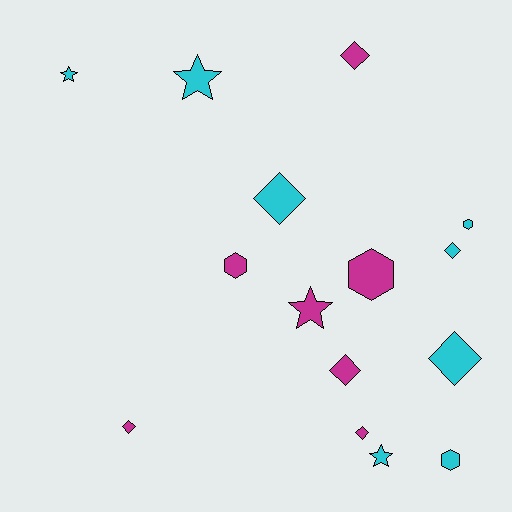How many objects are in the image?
There are 15 objects.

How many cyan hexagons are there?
There are 2 cyan hexagons.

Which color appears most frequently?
Cyan, with 8 objects.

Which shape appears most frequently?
Diamond, with 7 objects.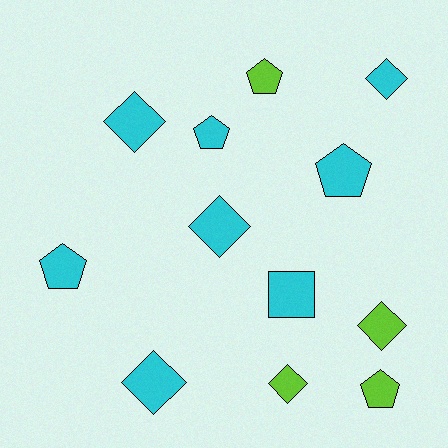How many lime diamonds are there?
There are 2 lime diamonds.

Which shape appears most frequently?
Diamond, with 6 objects.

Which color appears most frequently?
Cyan, with 8 objects.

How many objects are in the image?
There are 12 objects.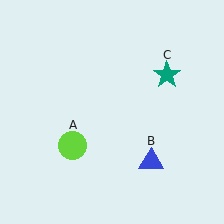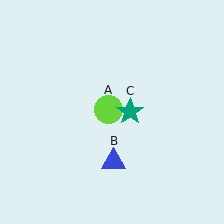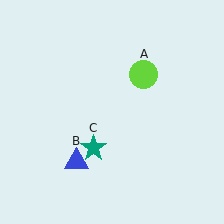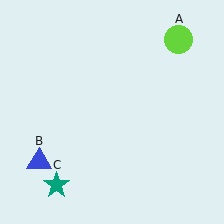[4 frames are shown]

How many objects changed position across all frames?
3 objects changed position: lime circle (object A), blue triangle (object B), teal star (object C).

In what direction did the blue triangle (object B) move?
The blue triangle (object B) moved left.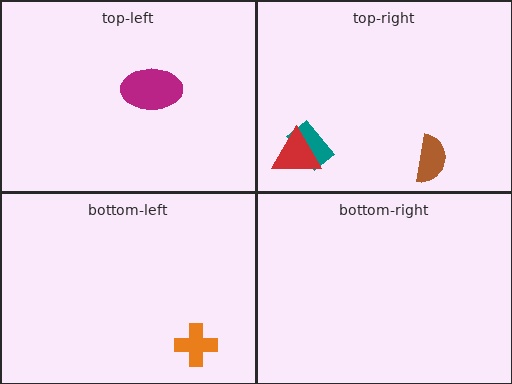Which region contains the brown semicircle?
The top-right region.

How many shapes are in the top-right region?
3.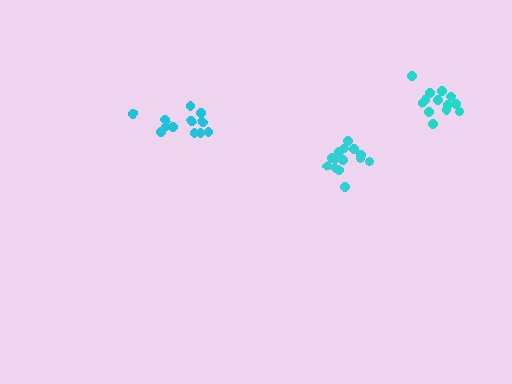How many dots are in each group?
Group 1: 13 dots, Group 2: 14 dots, Group 3: 12 dots (39 total).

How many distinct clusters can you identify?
There are 3 distinct clusters.